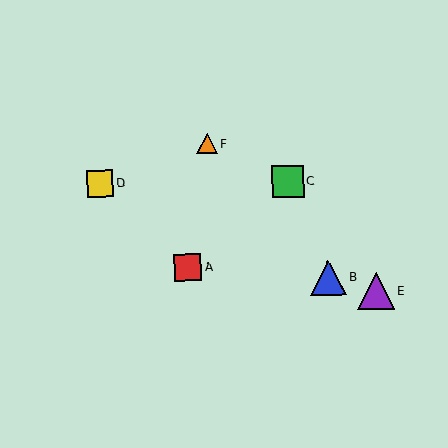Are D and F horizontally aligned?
No, D is at y≈184 and F is at y≈144.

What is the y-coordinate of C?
Object C is at y≈182.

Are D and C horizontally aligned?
Yes, both are at y≈184.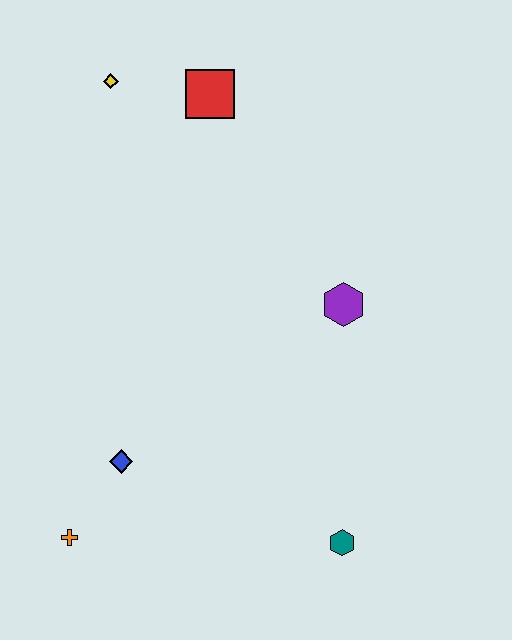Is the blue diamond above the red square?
No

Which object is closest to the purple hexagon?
The teal hexagon is closest to the purple hexagon.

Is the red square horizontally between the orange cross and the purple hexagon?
Yes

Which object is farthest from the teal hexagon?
The yellow diamond is farthest from the teal hexagon.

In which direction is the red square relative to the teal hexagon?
The red square is above the teal hexagon.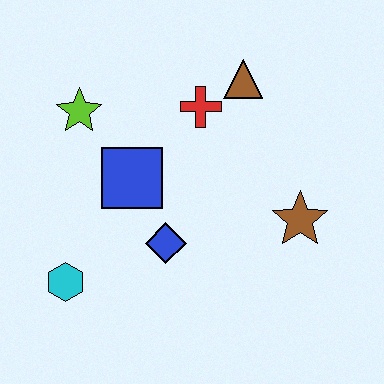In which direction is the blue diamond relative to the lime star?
The blue diamond is below the lime star.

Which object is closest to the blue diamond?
The blue square is closest to the blue diamond.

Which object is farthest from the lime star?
The brown star is farthest from the lime star.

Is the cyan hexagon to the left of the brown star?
Yes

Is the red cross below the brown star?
No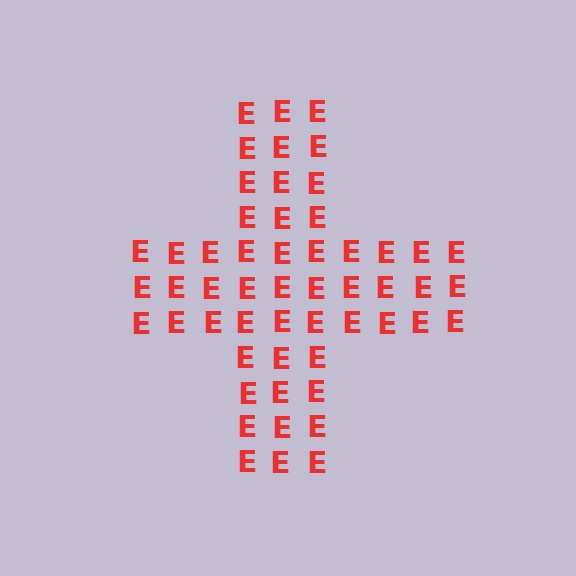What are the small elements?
The small elements are letter E's.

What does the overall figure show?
The overall figure shows a cross.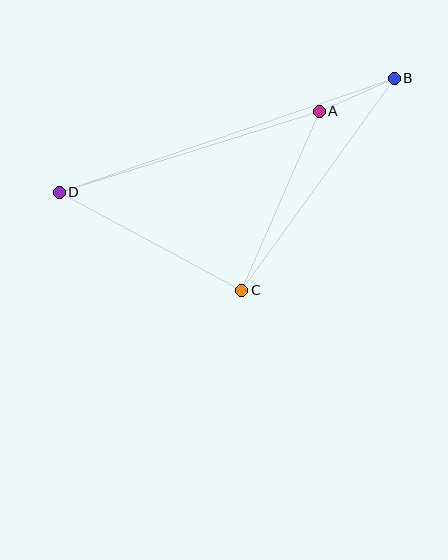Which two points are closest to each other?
Points A and B are closest to each other.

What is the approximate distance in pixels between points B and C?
The distance between B and C is approximately 261 pixels.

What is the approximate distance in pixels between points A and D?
The distance between A and D is approximately 273 pixels.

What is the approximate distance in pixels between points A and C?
The distance between A and C is approximately 196 pixels.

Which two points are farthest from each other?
Points B and D are farthest from each other.